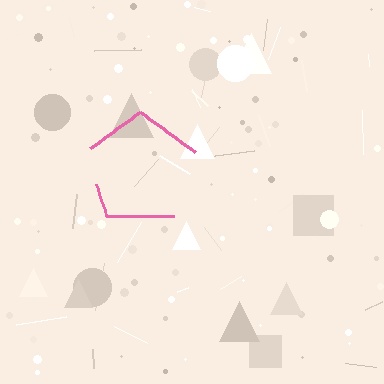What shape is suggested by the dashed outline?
The dashed outline suggests a pentagon.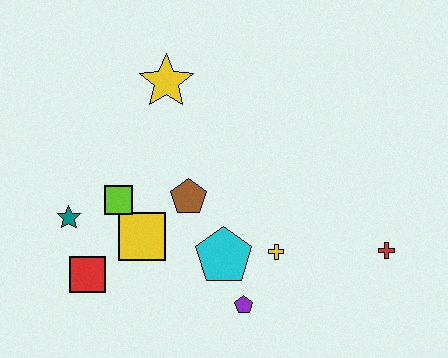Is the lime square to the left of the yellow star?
Yes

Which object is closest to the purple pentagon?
The cyan pentagon is closest to the purple pentagon.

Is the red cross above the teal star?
No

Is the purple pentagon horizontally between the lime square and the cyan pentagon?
No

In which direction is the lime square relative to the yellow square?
The lime square is above the yellow square.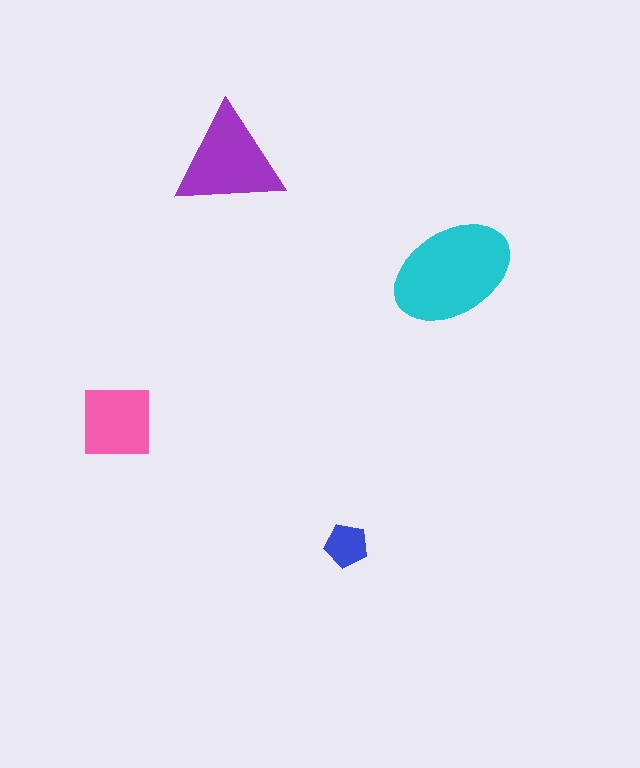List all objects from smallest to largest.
The blue pentagon, the pink square, the purple triangle, the cyan ellipse.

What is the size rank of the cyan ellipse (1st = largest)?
1st.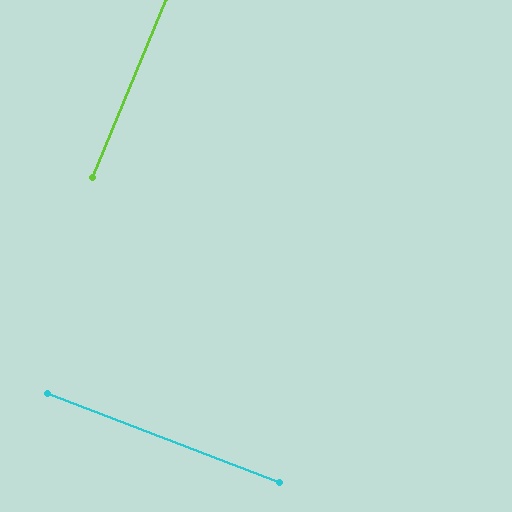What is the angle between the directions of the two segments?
Approximately 89 degrees.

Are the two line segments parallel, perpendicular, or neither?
Perpendicular — they meet at approximately 89°.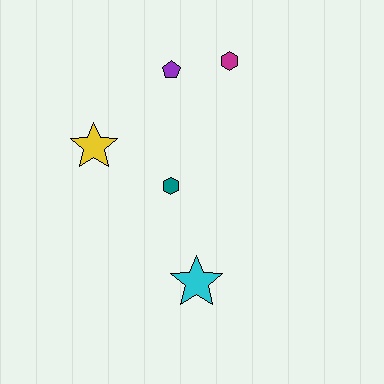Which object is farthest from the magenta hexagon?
The cyan star is farthest from the magenta hexagon.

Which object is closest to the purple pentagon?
The magenta hexagon is closest to the purple pentagon.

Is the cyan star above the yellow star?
No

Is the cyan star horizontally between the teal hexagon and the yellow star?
No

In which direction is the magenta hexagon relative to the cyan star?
The magenta hexagon is above the cyan star.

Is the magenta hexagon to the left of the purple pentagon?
No